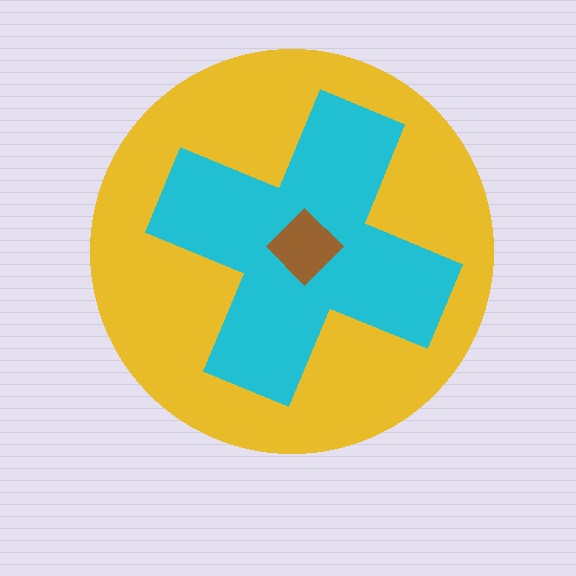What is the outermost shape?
The yellow circle.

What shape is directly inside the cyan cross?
The brown diamond.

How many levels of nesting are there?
3.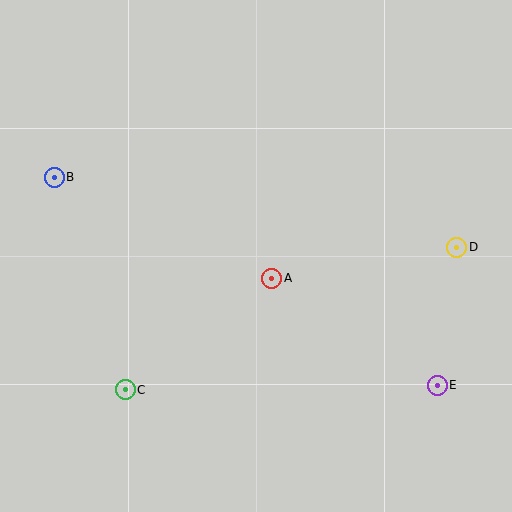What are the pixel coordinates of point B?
Point B is at (54, 177).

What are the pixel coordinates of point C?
Point C is at (125, 390).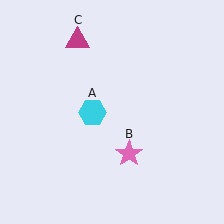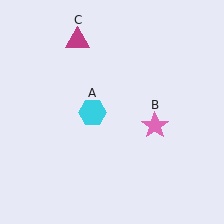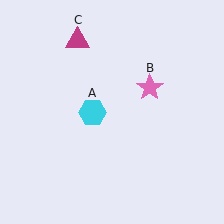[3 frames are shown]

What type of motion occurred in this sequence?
The pink star (object B) rotated counterclockwise around the center of the scene.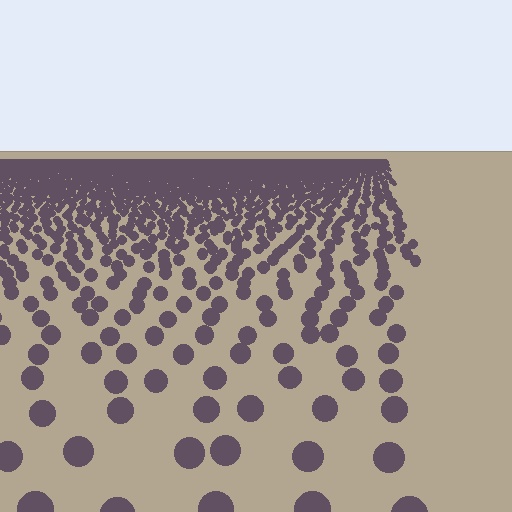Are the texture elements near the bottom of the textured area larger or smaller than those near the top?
Larger. Near the bottom, elements are closer to the viewer and appear at a bigger on-screen size.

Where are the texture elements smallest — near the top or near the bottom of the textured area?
Near the top.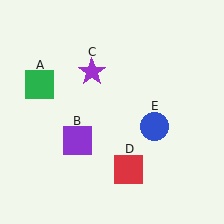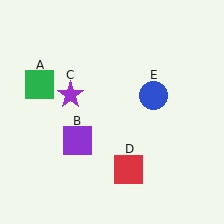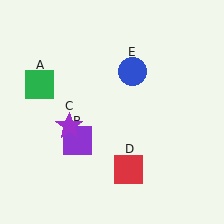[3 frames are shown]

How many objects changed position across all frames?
2 objects changed position: purple star (object C), blue circle (object E).